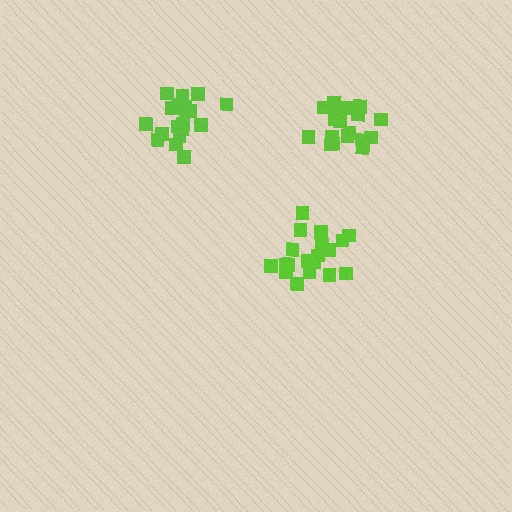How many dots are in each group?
Group 1: 20 dots, Group 2: 19 dots, Group 3: 18 dots (57 total).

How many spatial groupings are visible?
There are 3 spatial groupings.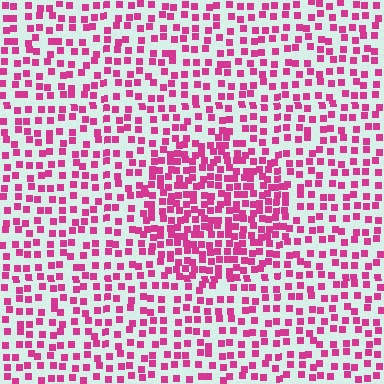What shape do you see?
I see a circle.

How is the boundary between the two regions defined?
The boundary is defined by a change in element density (approximately 1.9x ratio). All elements are the same color, size, and shape.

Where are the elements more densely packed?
The elements are more densely packed inside the circle boundary.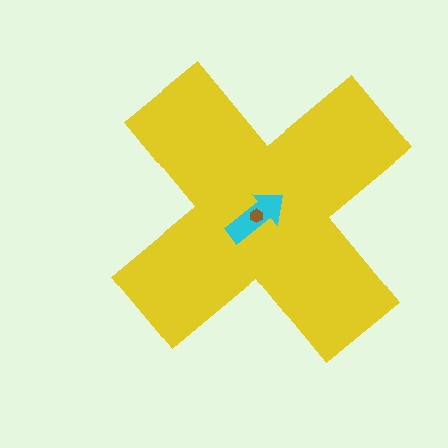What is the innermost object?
The brown hexagon.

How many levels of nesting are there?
3.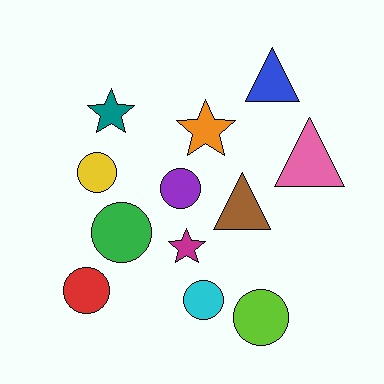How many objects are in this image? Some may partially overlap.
There are 12 objects.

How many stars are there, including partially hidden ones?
There are 3 stars.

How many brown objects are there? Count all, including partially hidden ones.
There is 1 brown object.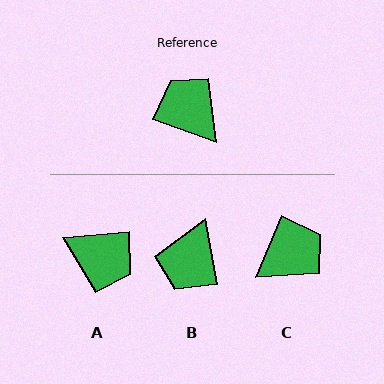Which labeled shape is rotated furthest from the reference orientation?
A, about 156 degrees away.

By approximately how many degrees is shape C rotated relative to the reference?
Approximately 93 degrees clockwise.